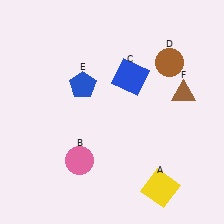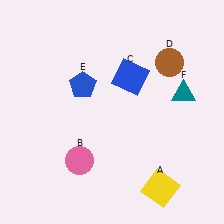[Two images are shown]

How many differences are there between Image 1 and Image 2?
There is 1 difference between the two images.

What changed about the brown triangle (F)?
In Image 1, F is brown. In Image 2, it changed to teal.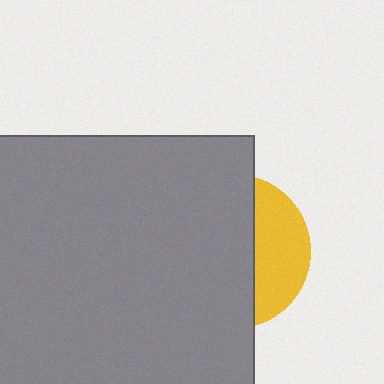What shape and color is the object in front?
The object in front is a gray square.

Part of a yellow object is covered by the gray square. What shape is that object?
It is a circle.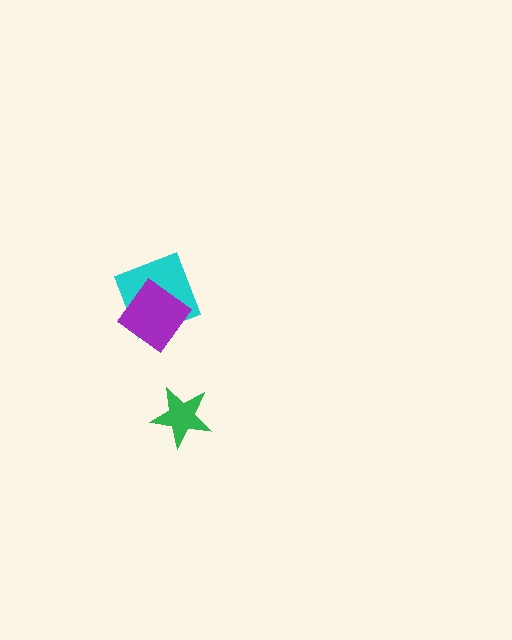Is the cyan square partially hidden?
Yes, it is partially covered by another shape.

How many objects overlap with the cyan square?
1 object overlaps with the cyan square.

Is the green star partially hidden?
No, no other shape covers it.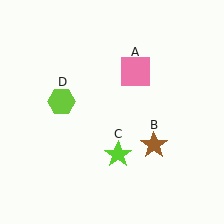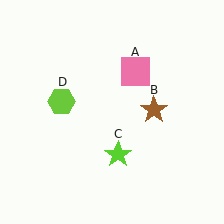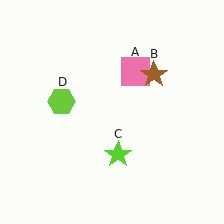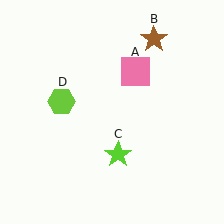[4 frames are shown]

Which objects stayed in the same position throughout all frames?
Pink square (object A) and lime star (object C) and lime hexagon (object D) remained stationary.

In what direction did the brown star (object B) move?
The brown star (object B) moved up.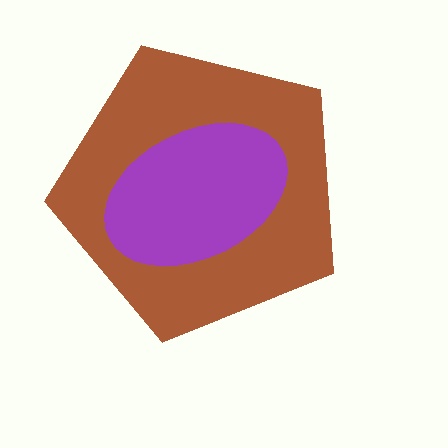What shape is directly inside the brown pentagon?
The purple ellipse.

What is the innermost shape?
The purple ellipse.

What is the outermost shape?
The brown pentagon.